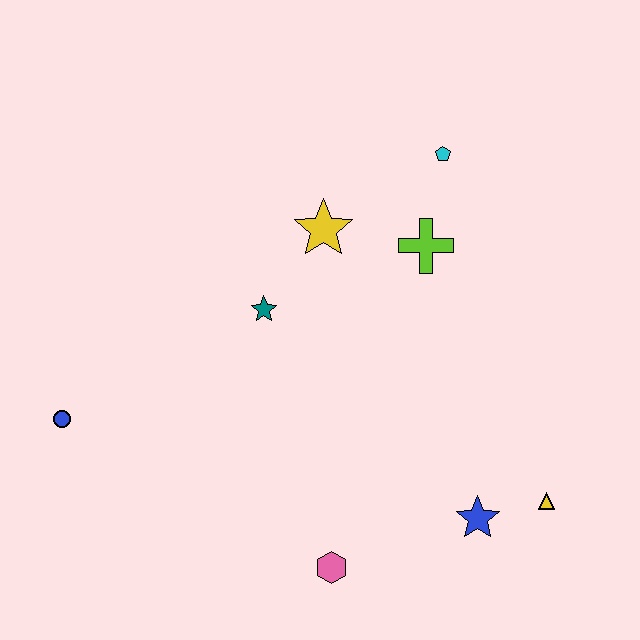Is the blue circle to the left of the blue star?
Yes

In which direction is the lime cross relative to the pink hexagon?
The lime cross is above the pink hexagon.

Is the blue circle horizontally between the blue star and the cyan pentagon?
No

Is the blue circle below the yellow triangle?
No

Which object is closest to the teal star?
The yellow star is closest to the teal star.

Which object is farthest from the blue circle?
The yellow triangle is farthest from the blue circle.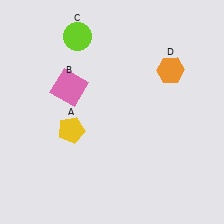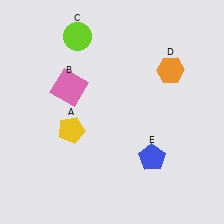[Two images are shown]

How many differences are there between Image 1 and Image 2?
There is 1 difference between the two images.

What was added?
A blue pentagon (E) was added in Image 2.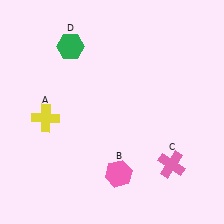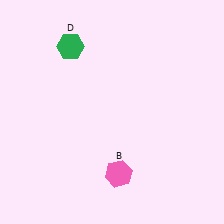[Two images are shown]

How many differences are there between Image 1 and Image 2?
There are 2 differences between the two images.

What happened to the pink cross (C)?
The pink cross (C) was removed in Image 2. It was in the bottom-right area of Image 1.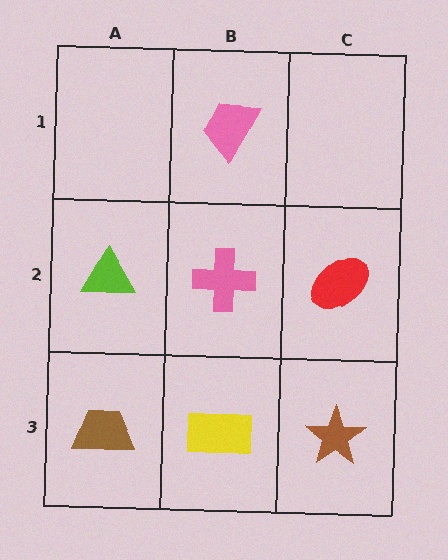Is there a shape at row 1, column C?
No, that cell is empty.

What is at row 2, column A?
A lime triangle.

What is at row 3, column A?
A brown trapezoid.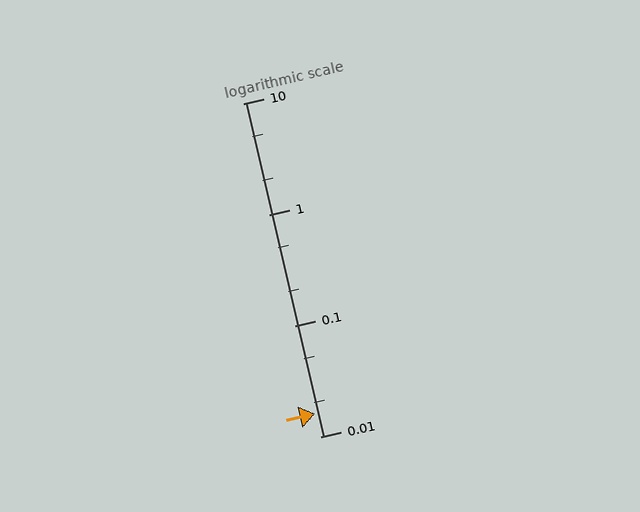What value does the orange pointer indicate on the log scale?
The pointer indicates approximately 0.016.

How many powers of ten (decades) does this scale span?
The scale spans 3 decades, from 0.01 to 10.